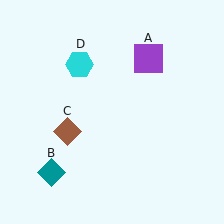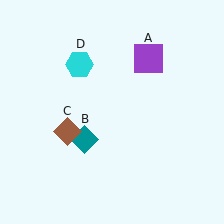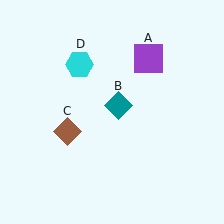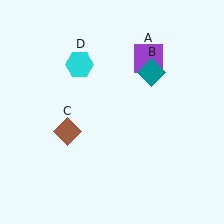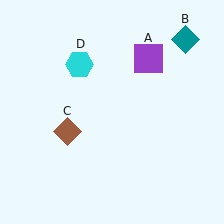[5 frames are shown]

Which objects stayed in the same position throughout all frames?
Purple square (object A) and brown diamond (object C) and cyan hexagon (object D) remained stationary.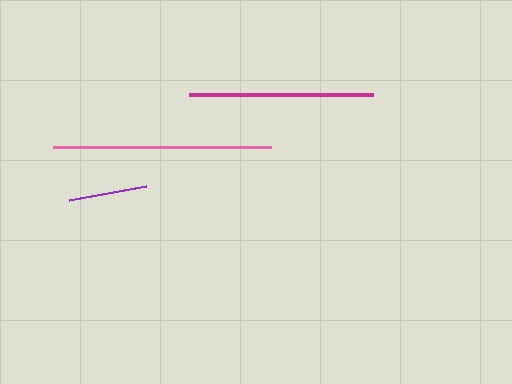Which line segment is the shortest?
The purple line is the shortest at approximately 78 pixels.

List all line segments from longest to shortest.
From longest to shortest: pink, magenta, purple.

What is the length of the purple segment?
The purple segment is approximately 78 pixels long.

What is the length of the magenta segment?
The magenta segment is approximately 184 pixels long.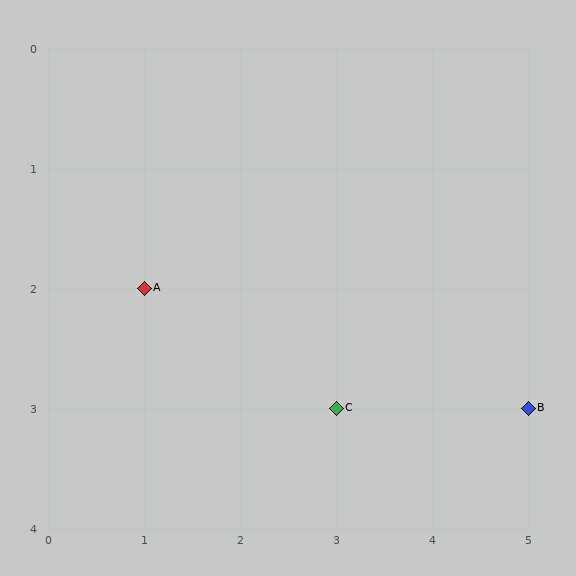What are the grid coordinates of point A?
Point A is at grid coordinates (1, 2).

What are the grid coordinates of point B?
Point B is at grid coordinates (5, 3).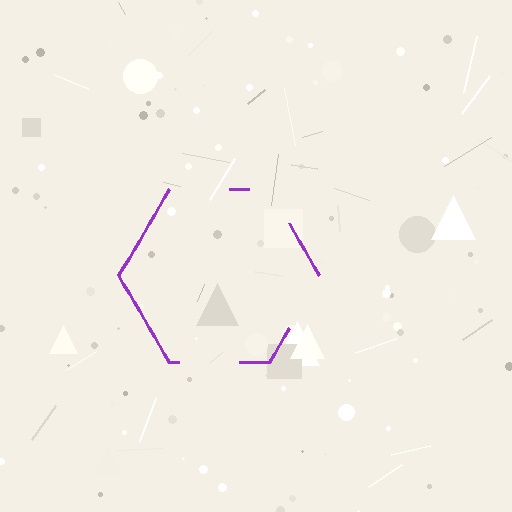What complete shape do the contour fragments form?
The contour fragments form a hexagon.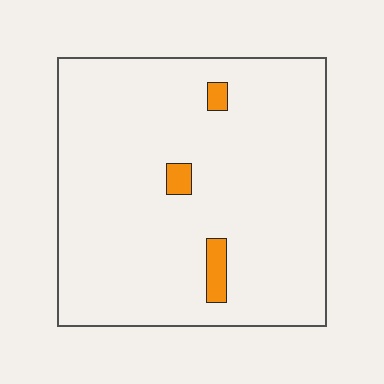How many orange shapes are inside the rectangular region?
3.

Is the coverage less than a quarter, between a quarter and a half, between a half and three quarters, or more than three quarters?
Less than a quarter.